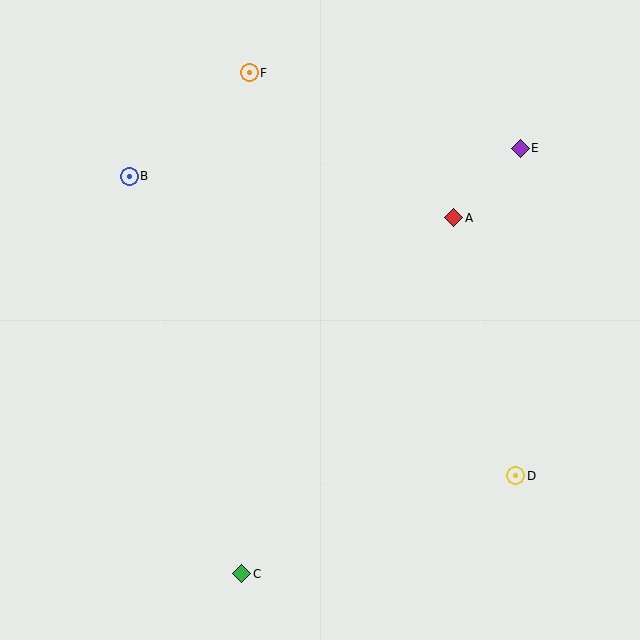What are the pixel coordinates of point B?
Point B is at (129, 176).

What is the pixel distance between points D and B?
The distance between D and B is 489 pixels.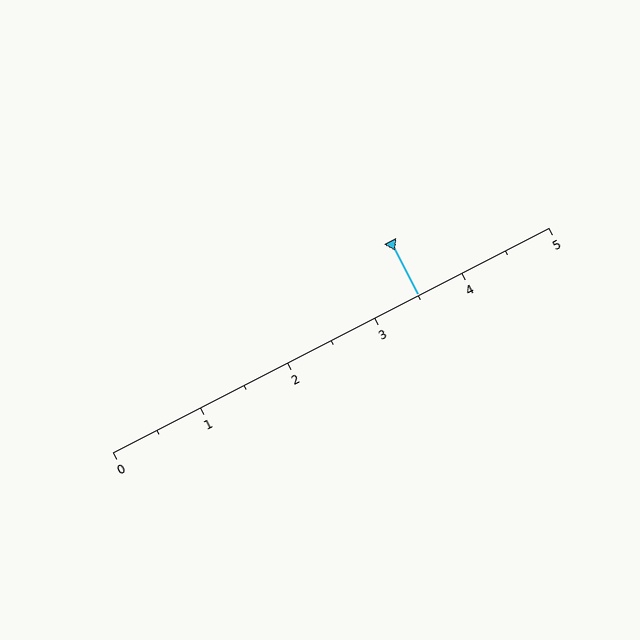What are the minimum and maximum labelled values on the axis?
The axis runs from 0 to 5.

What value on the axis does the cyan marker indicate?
The marker indicates approximately 3.5.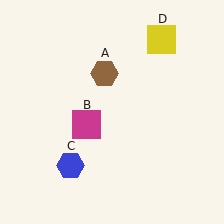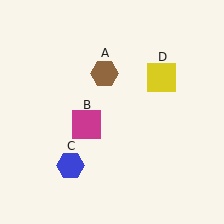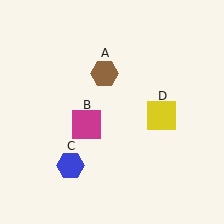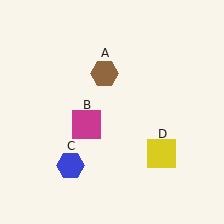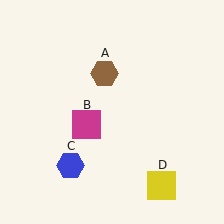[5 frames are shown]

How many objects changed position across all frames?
1 object changed position: yellow square (object D).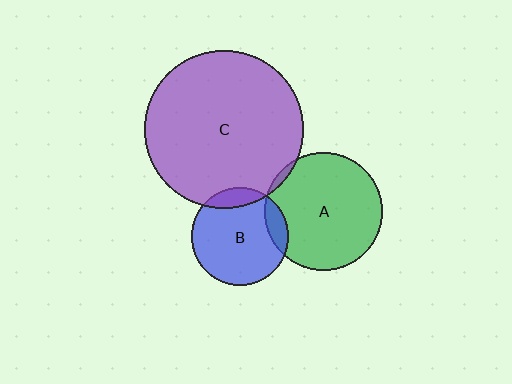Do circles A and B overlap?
Yes.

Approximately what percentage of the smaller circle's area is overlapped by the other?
Approximately 10%.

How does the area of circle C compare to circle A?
Approximately 1.8 times.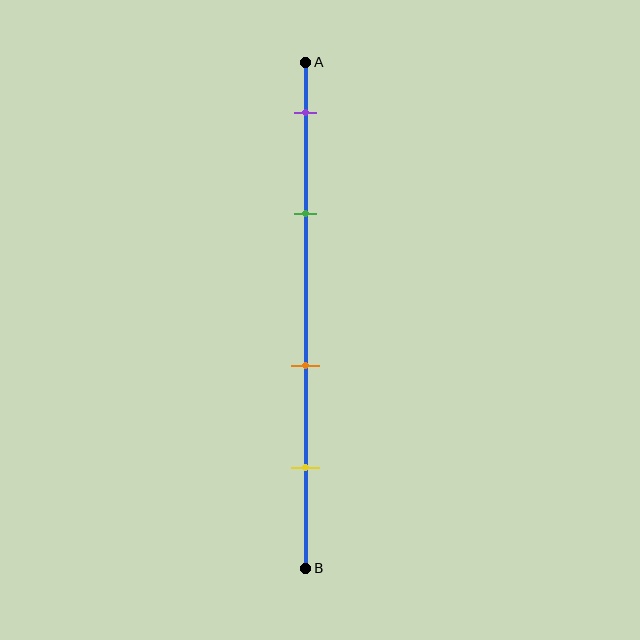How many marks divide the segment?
There are 4 marks dividing the segment.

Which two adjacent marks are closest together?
The purple and green marks are the closest adjacent pair.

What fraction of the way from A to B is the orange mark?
The orange mark is approximately 60% (0.6) of the way from A to B.